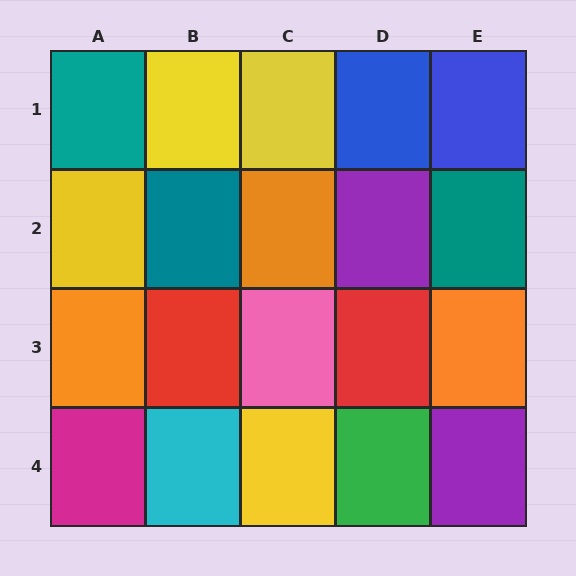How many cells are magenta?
1 cell is magenta.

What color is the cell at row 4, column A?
Magenta.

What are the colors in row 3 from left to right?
Orange, red, pink, red, orange.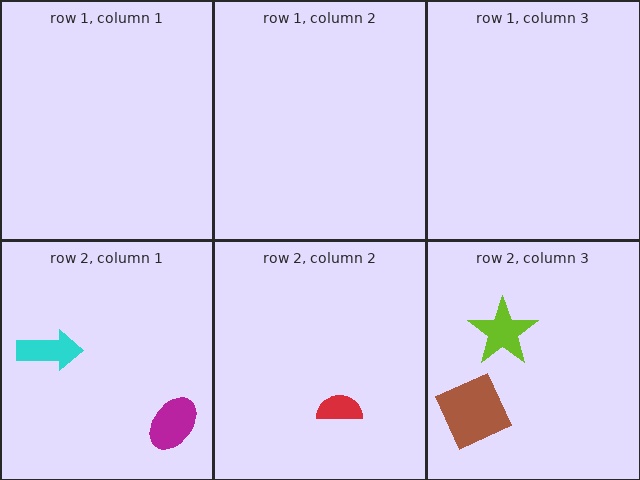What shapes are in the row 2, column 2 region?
The red semicircle.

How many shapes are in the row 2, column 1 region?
2.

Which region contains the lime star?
The row 2, column 3 region.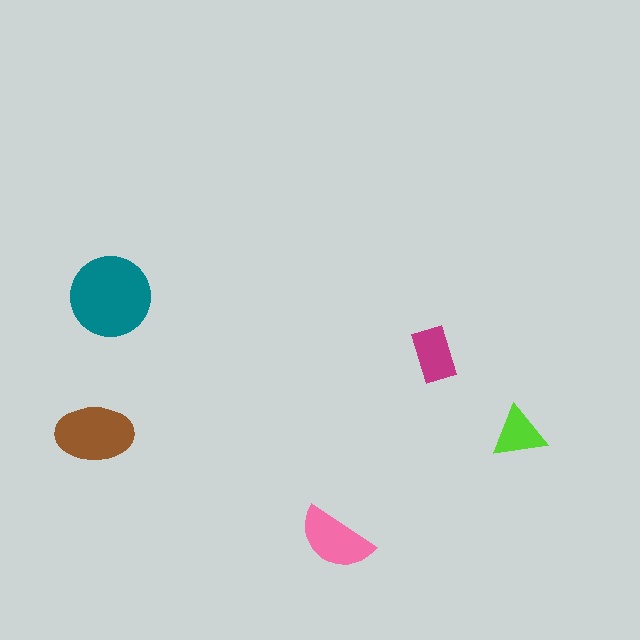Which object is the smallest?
The lime triangle.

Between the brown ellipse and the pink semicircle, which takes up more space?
The brown ellipse.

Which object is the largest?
The teal circle.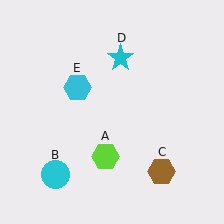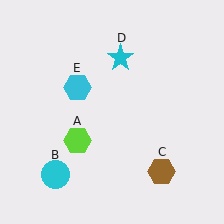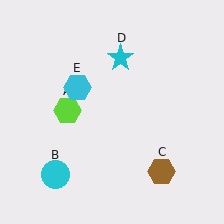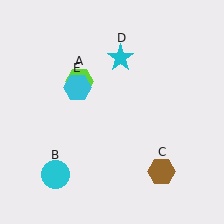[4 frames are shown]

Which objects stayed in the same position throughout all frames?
Cyan circle (object B) and brown hexagon (object C) and cyan star (object D) and cyan hexagon (object E) remained stationary.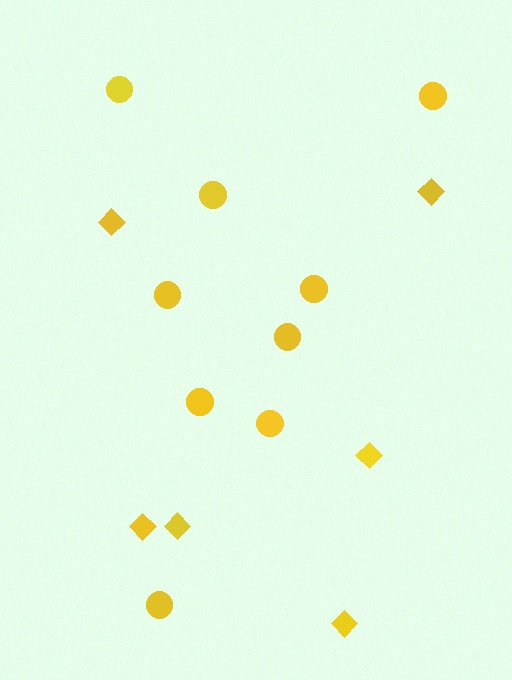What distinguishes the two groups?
There are 2 groups: one group of diamonds (6) and one group of circles (9).